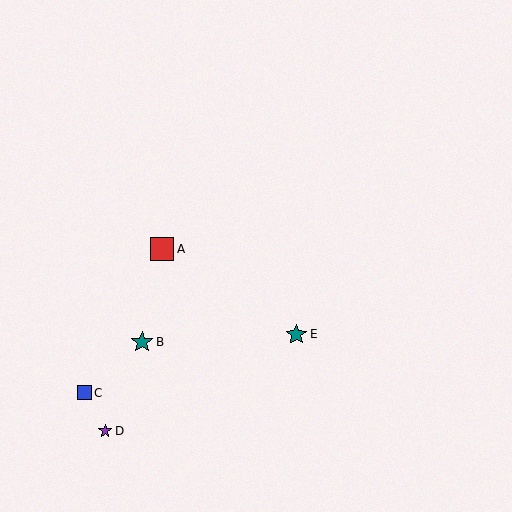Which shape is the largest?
The red square (labeled A) is the largest.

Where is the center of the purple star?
The center of the purple star is at (105, 431).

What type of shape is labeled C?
Shape C is a blue square.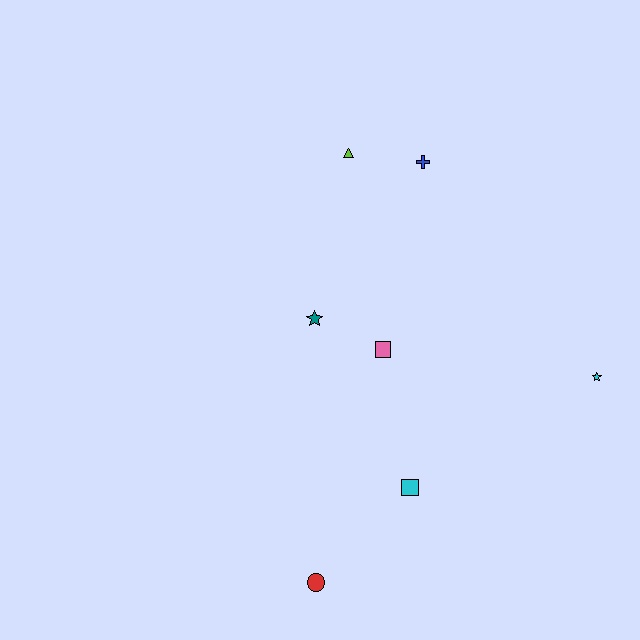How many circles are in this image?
There is 1 circle.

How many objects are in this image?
There are 7 objects.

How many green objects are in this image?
There are no green objects.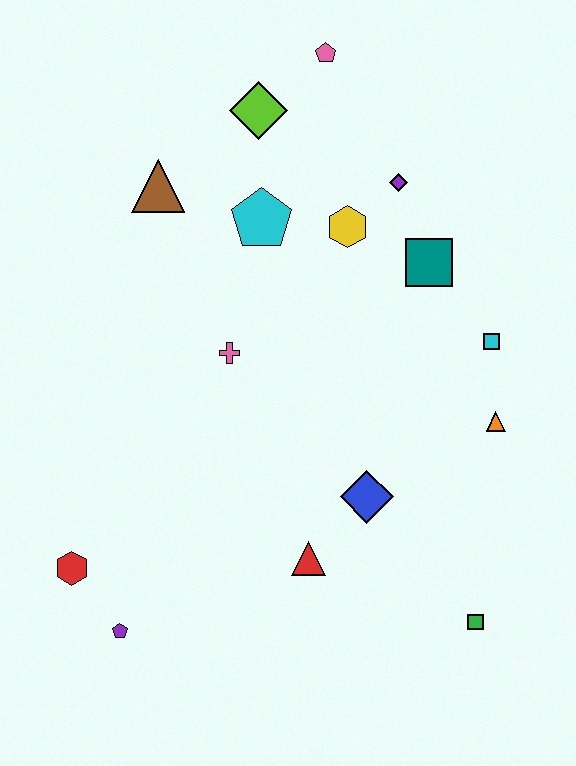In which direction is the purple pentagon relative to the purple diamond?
The purple pentagon is below the purple diamond.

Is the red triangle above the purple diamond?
No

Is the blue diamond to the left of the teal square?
Yes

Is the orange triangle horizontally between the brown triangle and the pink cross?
No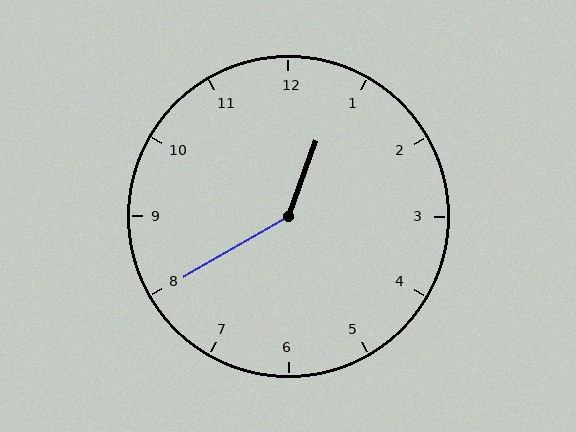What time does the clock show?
12:40.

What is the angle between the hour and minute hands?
Approximately 140 degrees.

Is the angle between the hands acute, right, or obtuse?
It is obtuse.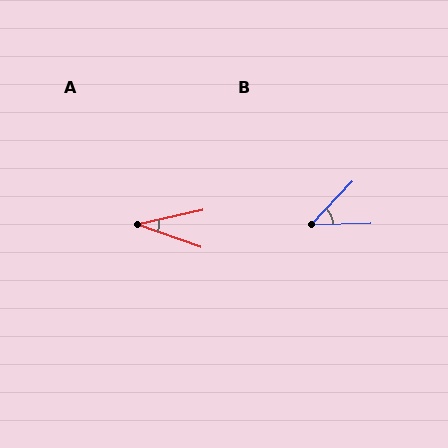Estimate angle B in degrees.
Approximately 45 degrees.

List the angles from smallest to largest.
A (32°), B (45°).